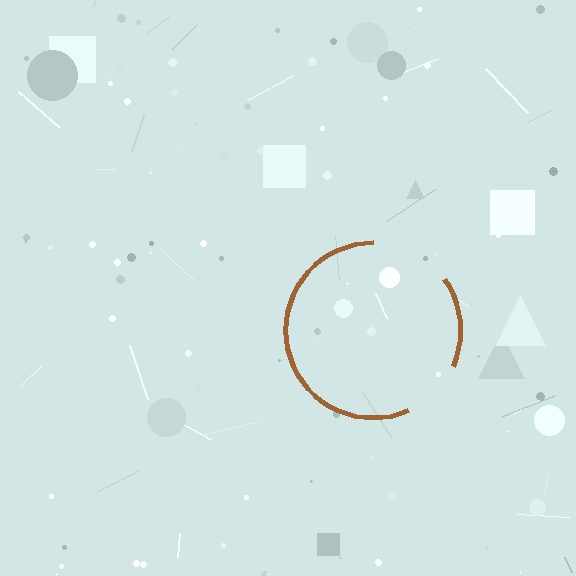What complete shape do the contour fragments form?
The contour fragments form a circle.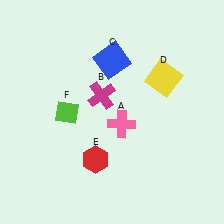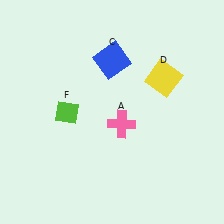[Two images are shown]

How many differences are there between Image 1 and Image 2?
There are 2 differences between the two images.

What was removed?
The magenta cross (B), the red hexagon (E) were removed in Image 2.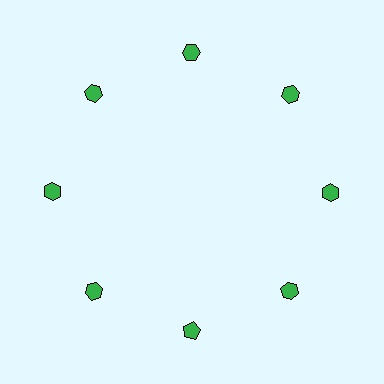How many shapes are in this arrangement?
There are 8 shapes arranged in a ring pattern.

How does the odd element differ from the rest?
It has a different shape: pentagon instead of hexagon.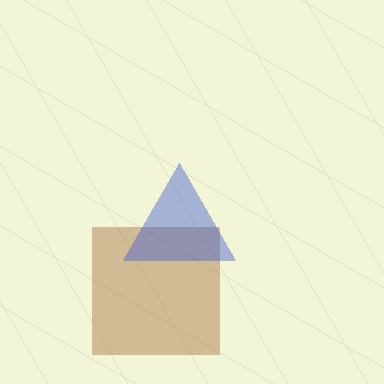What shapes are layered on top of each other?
The layered shapes are: a brown square, a blue triangle.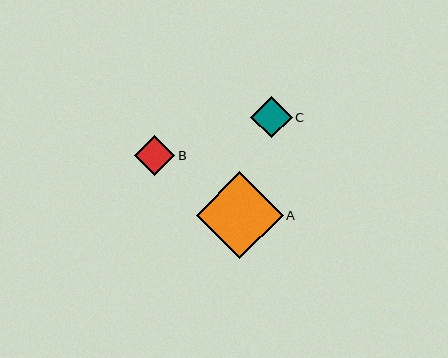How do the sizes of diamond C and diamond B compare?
Diamond C and diamond B are approximately the same size.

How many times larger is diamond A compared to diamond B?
Diamond A is approximately 2.1 times the size of diamond B.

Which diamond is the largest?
Diamond A is the largest with a size of approximately 87 pixels.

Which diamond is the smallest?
Diamond B is the smallest with a size of approximately 41 pixels.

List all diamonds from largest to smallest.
From largest to smallest: A, C, B.